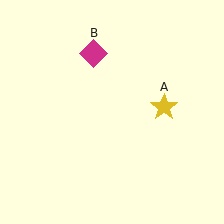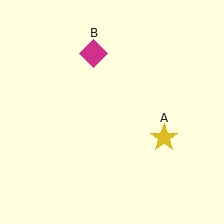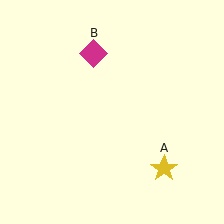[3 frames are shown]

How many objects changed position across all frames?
1 object changed position: yellow star (object A).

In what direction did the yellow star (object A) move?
The yellow star (object A) moved down.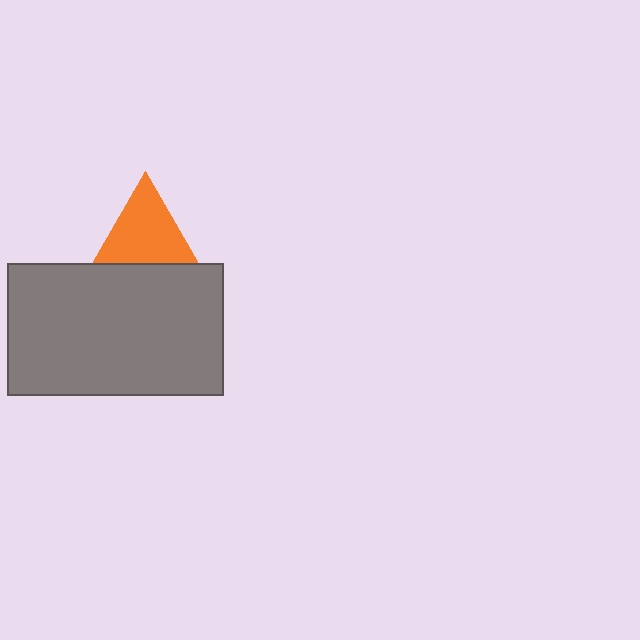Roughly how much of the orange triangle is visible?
Most of it is visible (roughly 68%).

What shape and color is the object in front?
The object in front is a gray rectangle.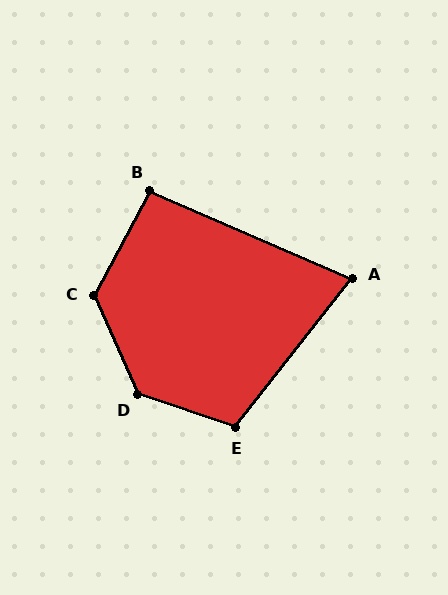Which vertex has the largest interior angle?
D, at approximately 132 degrees.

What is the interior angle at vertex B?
Approximately 95 degrees (approximately right).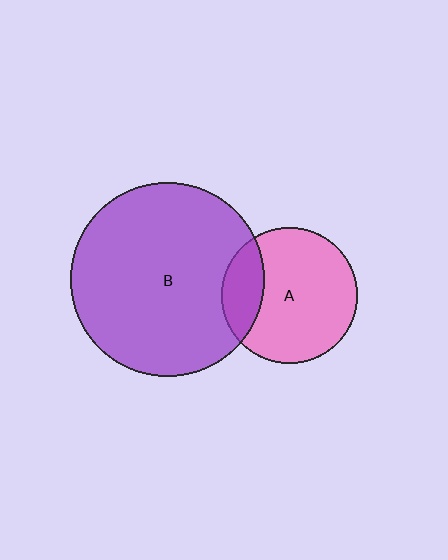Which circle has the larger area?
Circle B (purple).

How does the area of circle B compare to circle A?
Approximately 2.0 times.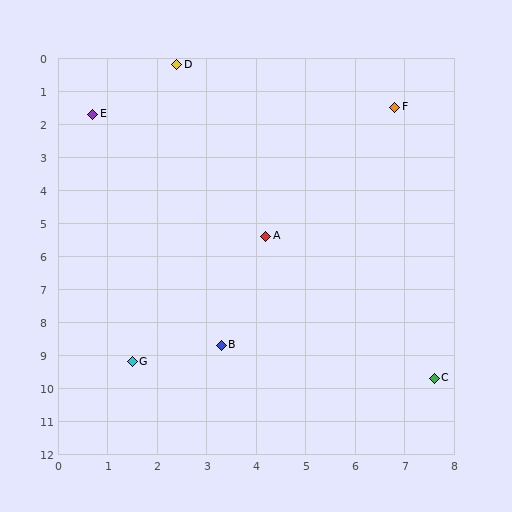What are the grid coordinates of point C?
Point C is at approximately (7.6, 9.7).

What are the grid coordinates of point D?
Point D is at approximately (2.4, 0.2).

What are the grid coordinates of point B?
Point B is at approximately (3.3, 8.7).